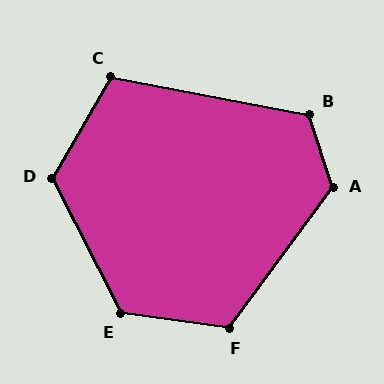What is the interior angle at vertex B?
Approximately 118 degrees (obtuse).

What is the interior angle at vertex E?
Approximately 125 degrees (obtuse).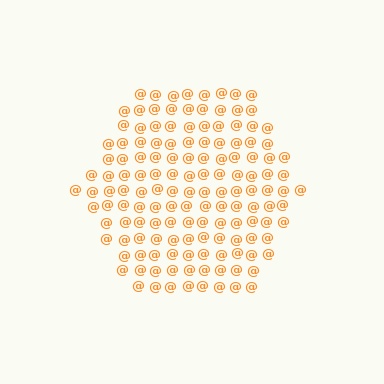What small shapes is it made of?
It is made of small at signs.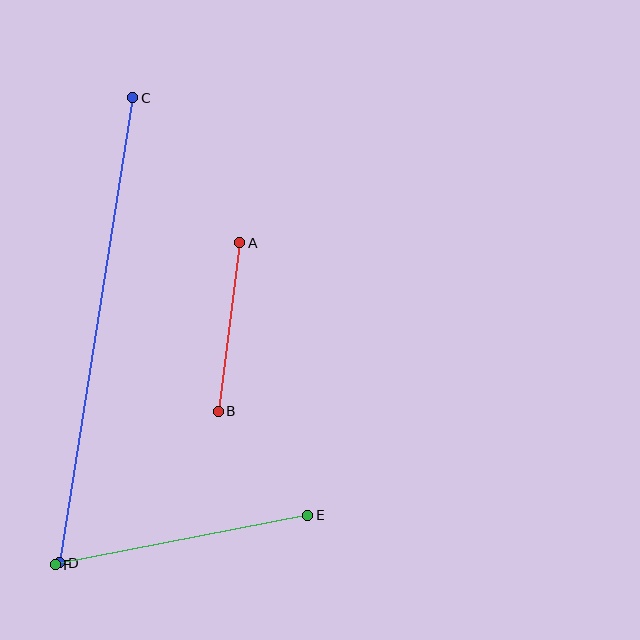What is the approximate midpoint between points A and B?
The midpoint is at approximately (229, 327) pixels.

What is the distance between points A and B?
The distance is approximately 170 pixels.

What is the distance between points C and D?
The distance is approximately 471 pixels.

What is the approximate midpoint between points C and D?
The midpoint is at approximately (96, 330) pixels.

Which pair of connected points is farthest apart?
Points C and D are farthest apart.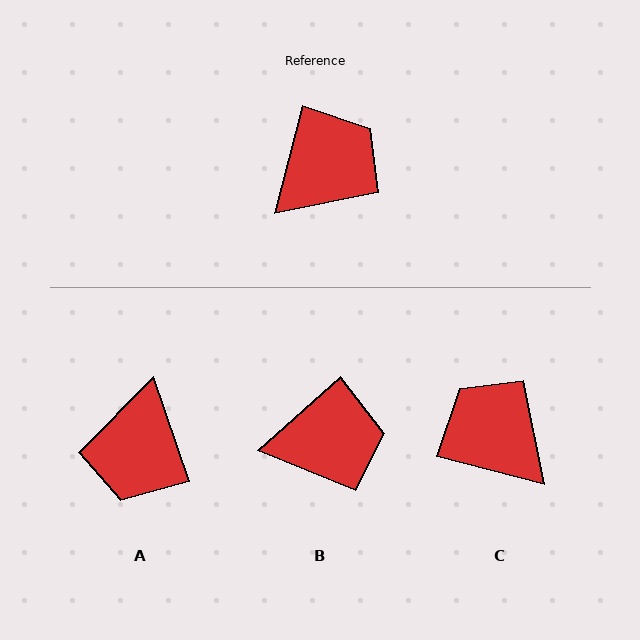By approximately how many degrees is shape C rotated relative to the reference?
Approximately 90 degrees counter-clockwise.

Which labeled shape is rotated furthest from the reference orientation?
A, about 146 degrees away.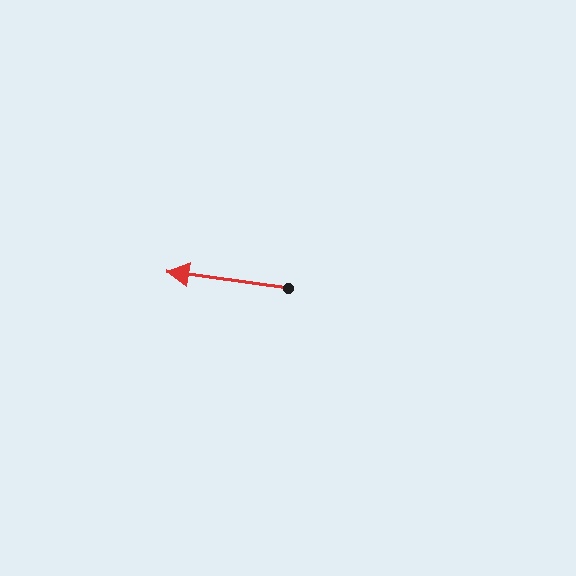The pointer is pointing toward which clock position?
Roughly 9 o'clock.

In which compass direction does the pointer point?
West.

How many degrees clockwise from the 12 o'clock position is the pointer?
Approximately 278 degrees.